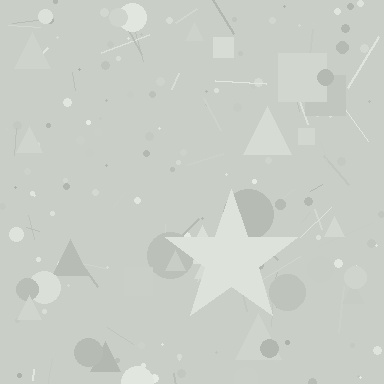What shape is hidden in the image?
A star is hidden in the image.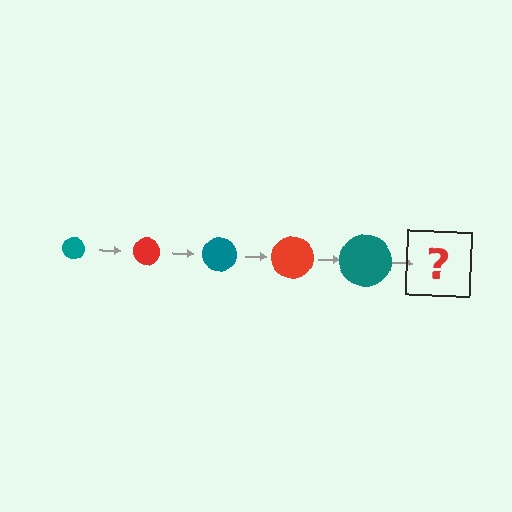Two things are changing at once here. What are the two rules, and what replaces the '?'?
The two rules are that the circle grows larger each step and the color cycles through teal and red. The '?' should be a red circle, larger than the previous one.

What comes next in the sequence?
The next element should be a red circle, larger than the previous one.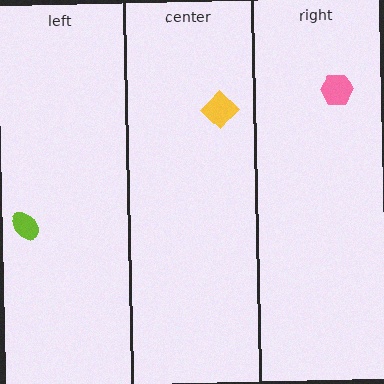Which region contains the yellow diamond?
The center region.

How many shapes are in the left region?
1.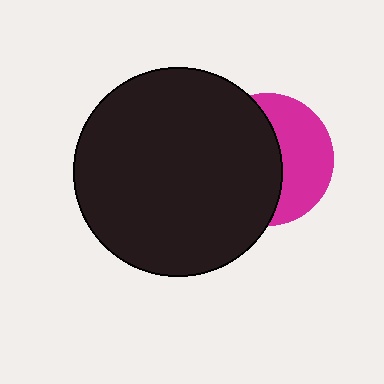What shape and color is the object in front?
The object in front is a black circle.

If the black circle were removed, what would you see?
You would see the complete magenta circle.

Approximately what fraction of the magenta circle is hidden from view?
Roughly 57% of the magenta circle is hidden behind the black circle.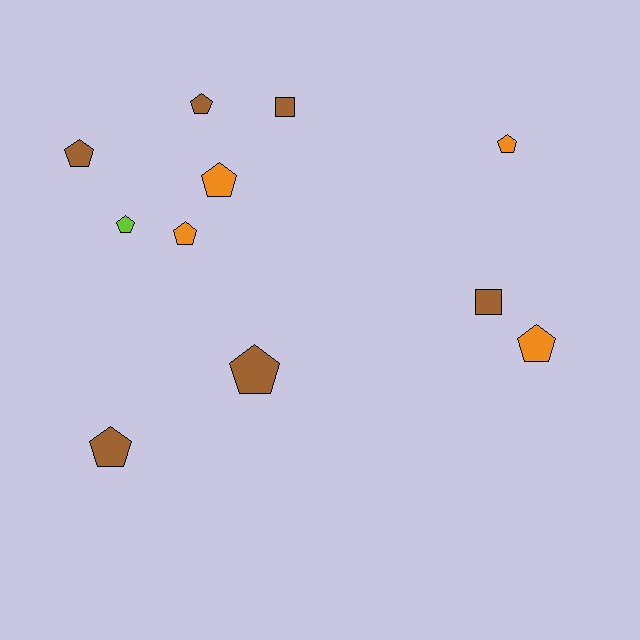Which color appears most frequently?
Brown, with 6 objects.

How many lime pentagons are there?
There is 1 lime pentagon.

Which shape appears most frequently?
Pentagon, with 9 objects.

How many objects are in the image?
There are 11 objects.